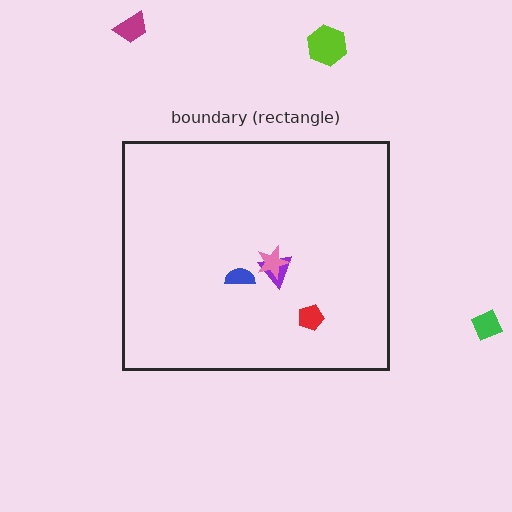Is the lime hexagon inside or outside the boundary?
Outside.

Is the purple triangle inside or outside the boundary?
Inside.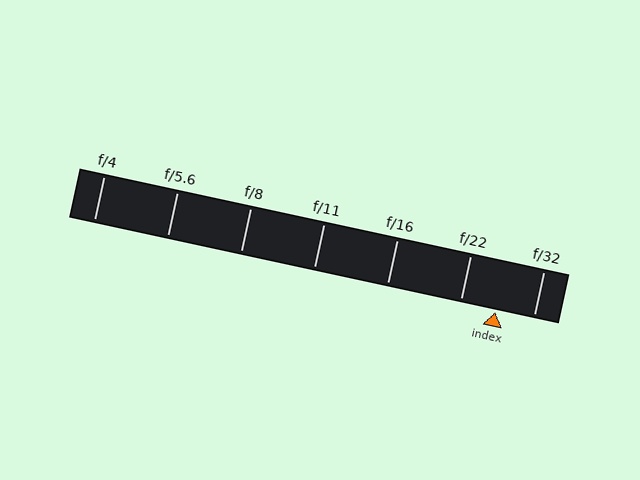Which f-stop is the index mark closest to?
The index mark is closest to f/22.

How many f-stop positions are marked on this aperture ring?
There are 7 f-stop positions marked.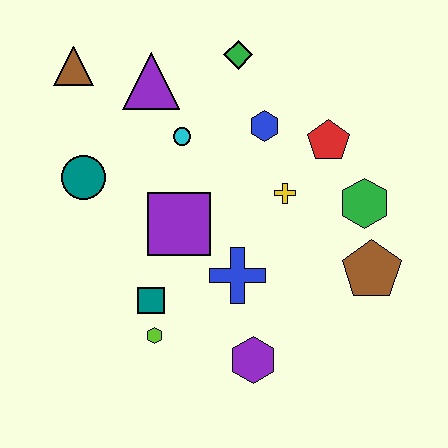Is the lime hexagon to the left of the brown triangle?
No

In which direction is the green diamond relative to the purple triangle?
The green diamond is to the right of the purple triangle.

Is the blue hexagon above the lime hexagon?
Yes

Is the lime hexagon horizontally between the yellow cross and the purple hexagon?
No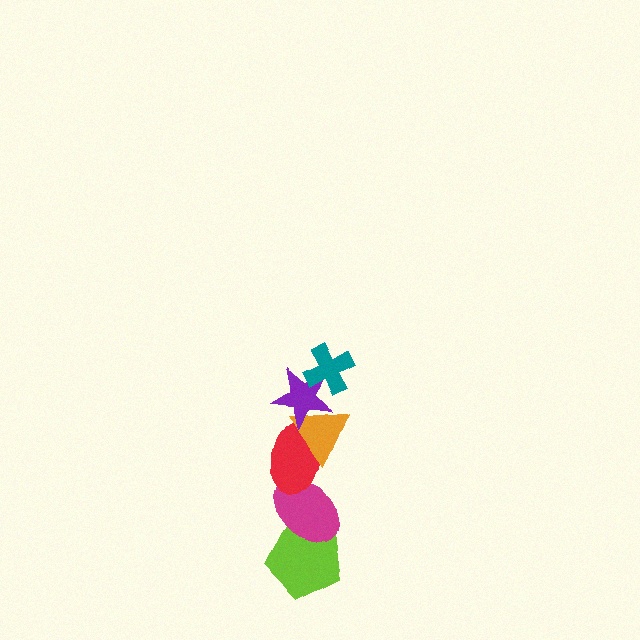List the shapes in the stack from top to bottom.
From top to bottom: the teal cross, the purple star, the orange triangle, the red ellipse, the magenta ellipse, the lime pentagon.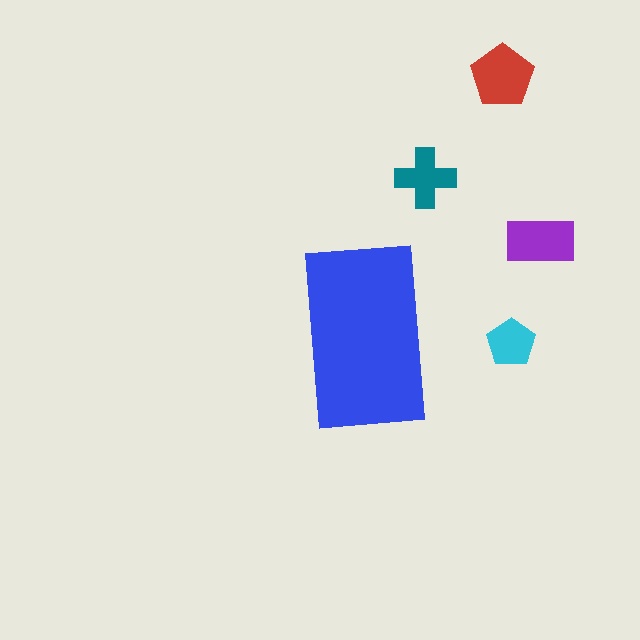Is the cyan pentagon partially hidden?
No, the cyan pentagon is fully visible.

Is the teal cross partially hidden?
No, the teal cross is fully visible.